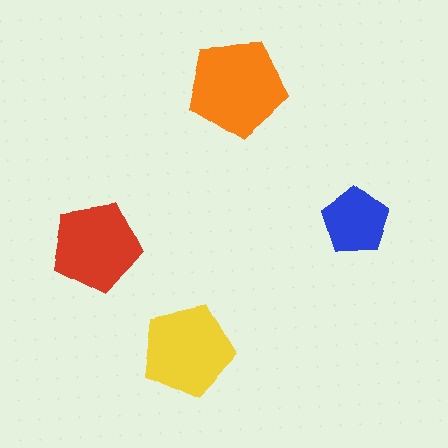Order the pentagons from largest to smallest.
the orange one, the yellow one, the red one, the blue one.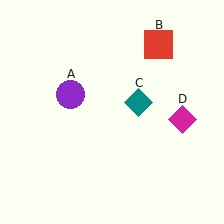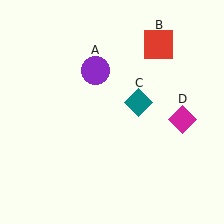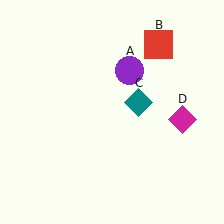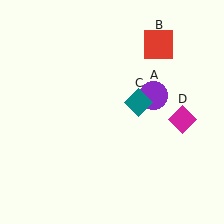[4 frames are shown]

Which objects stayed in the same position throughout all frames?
Red square (object B) and teal diamond (object C) and magenta diamond (object D) remained stationary.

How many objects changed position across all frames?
1 object changed position: purple circle (object A).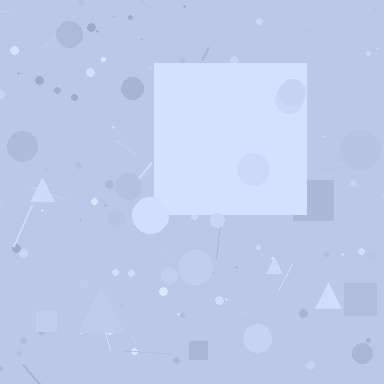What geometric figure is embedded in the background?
A square is embedded in the background.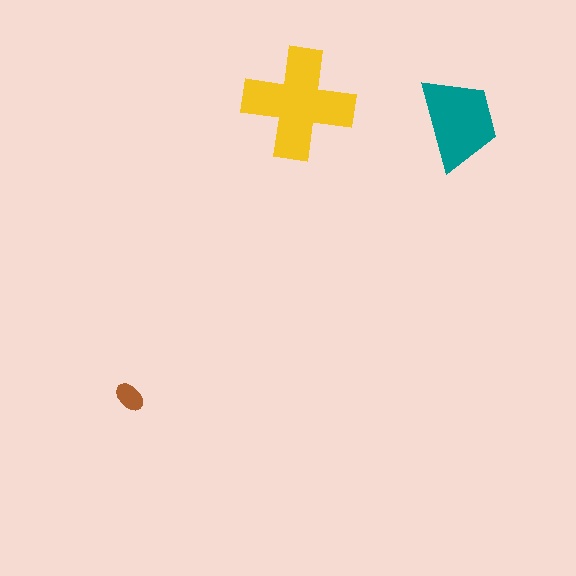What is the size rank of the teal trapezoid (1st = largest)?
2nd.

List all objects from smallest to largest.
The brown ellipse, the teal trapezoid, the yellow cross.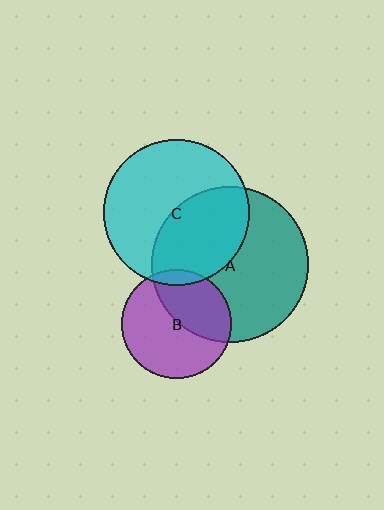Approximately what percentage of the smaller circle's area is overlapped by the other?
Approximately 40%.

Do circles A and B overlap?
Yes.